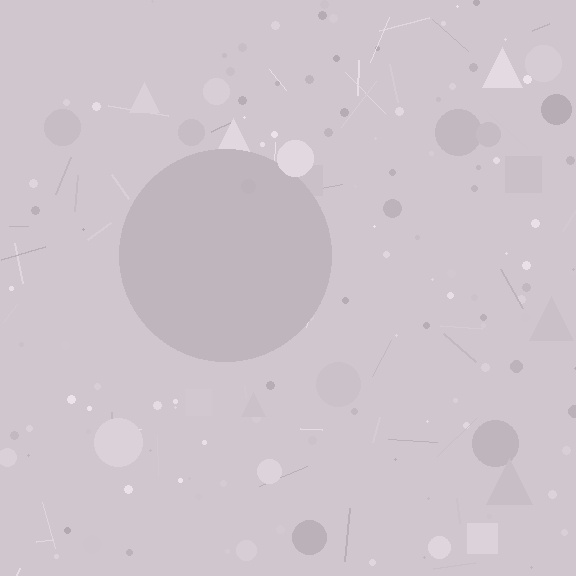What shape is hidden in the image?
A circle is hidden in the image.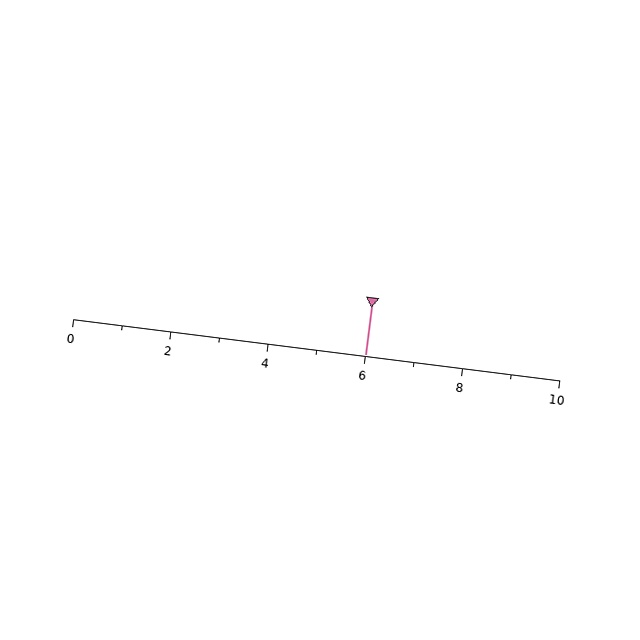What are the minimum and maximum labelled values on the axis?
The axis runs from 0 to 10.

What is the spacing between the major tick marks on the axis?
The major ticks are spaced 2 apart.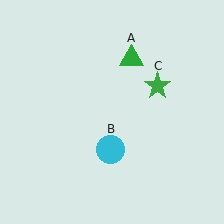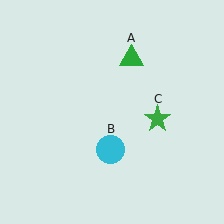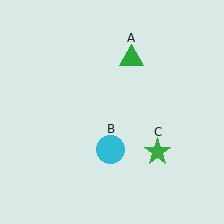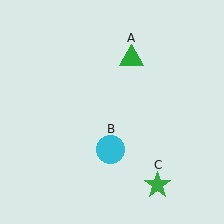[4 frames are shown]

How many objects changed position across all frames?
1 object changed position: green star (object C).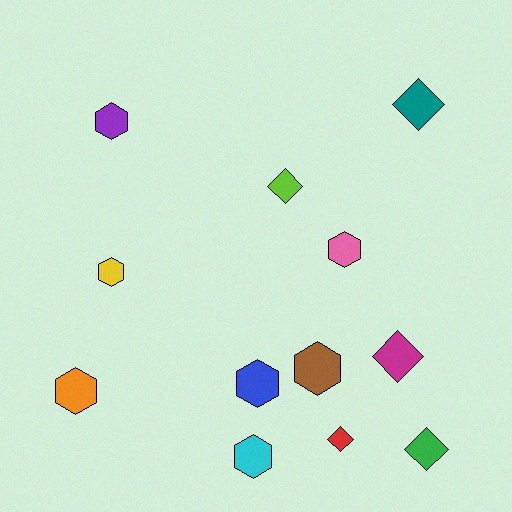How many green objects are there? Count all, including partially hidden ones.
There is 1 green object.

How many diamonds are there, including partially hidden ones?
There are 5 diamonds.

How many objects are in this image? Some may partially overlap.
There are 12 objects.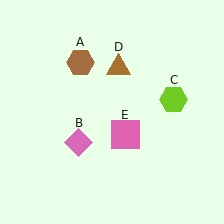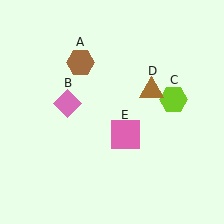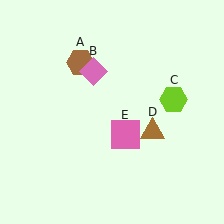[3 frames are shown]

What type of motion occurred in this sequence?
The pink diamond (object B), brown triangle (object D) rotated clockwise around the center of the scene.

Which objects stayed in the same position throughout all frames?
Brown hexagon (object A) and lime hexagon (object C) and pink square (object E) remained stationary.